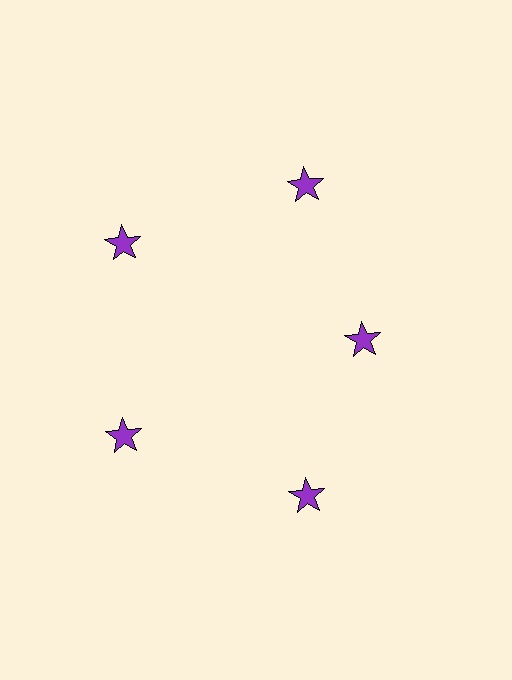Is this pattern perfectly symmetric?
No. The 5 purple stars are arranged in a ring, but one element near the 3 o'clock position is pulled inward toward the center, breaking the 5-fold rotational symmetry.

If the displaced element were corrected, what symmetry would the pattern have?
It would have 5-fold rotational symmetry — the pattern would map onto itself every 72 degrees.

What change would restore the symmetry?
The symmetry would be restored by moving it outward, back onto the ring so that all 5 stars sit at equal angles and equal distance from the center.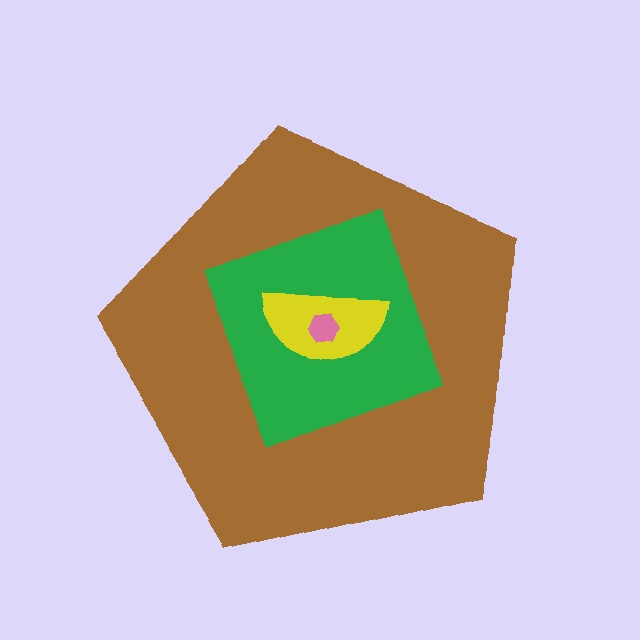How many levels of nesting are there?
4.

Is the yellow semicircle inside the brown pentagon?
Yes.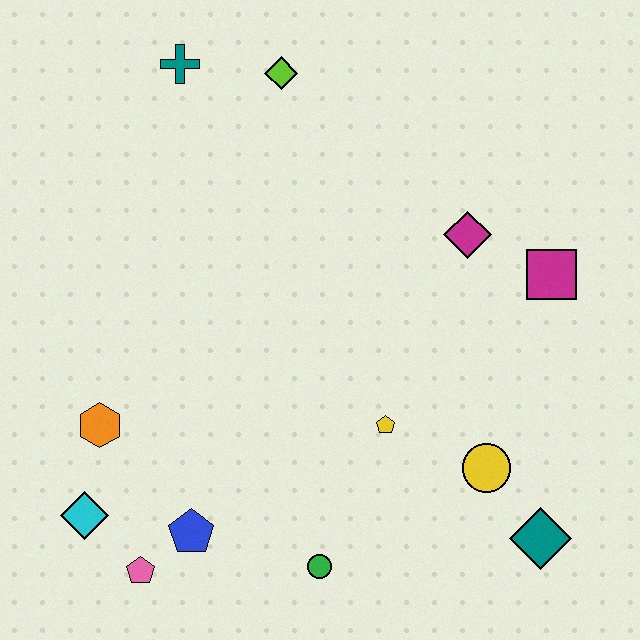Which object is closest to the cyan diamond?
The pink pentagon is closest to the cyan diamond.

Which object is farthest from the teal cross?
The teal diamond is farthest from the teal cross.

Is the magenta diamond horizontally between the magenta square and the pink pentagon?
Yes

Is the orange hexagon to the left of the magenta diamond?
Yes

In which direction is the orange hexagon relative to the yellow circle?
The orange hexagon is to the left of the yellow circle.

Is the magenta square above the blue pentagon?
Yes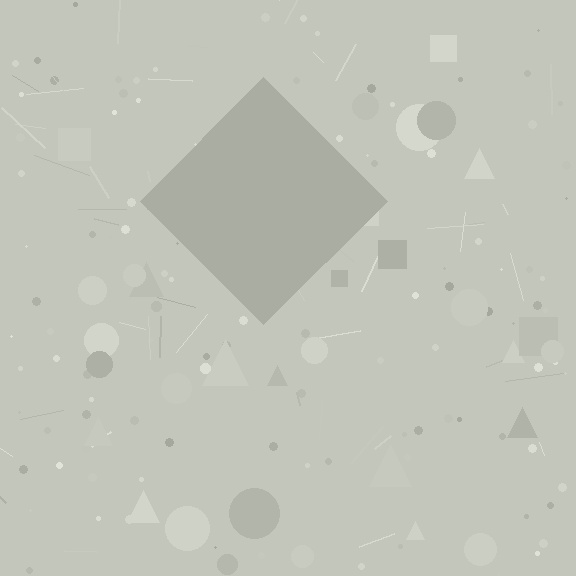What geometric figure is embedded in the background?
A diamond is embedded in the background.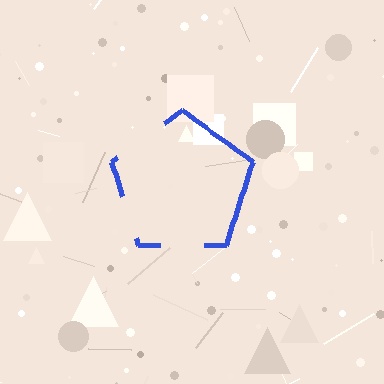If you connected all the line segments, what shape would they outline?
They would outline a pentagon.